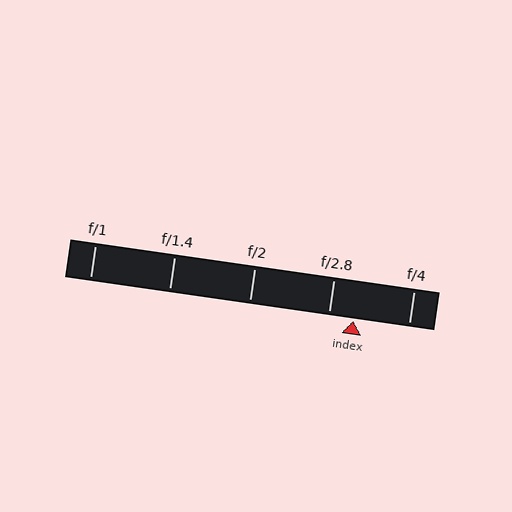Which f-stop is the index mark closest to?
The index mark is closest to f/2.8.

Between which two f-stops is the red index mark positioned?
The index mark is between f/2.8 and f/4.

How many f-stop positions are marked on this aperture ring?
There are 5 f-stop positions marked.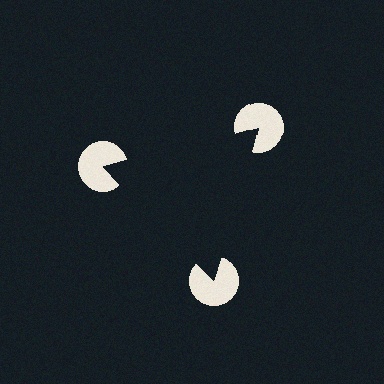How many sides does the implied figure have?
3 sides.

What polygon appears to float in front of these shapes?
An illusory triangle — its edges are inferred from the aligned wedge cuts in the pac-man discs, not physically drawn.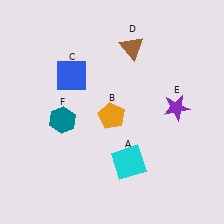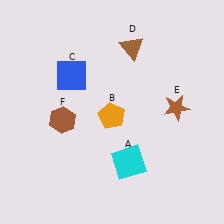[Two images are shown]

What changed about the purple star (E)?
In Image 1, E is purple. In Image 2, it changed to brown.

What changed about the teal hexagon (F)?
In Image 1, F is teal. In Image 2, it changed to brown.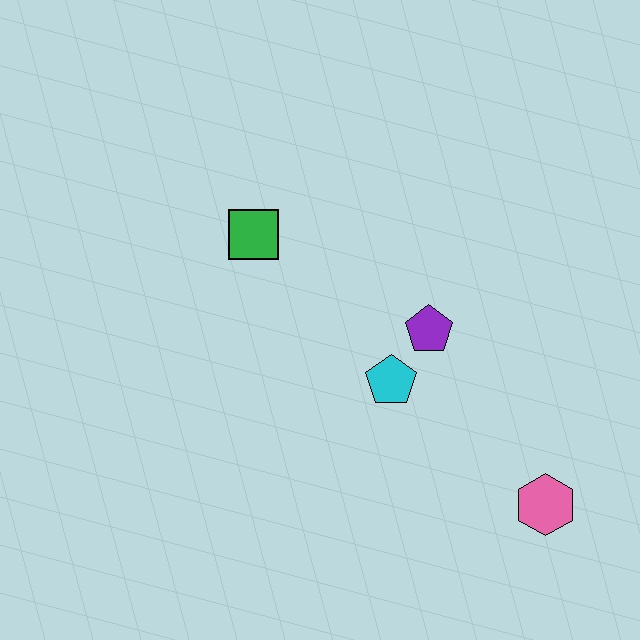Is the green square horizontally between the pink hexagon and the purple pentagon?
No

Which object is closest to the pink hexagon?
The cyan pentagon is closest to the pink hexagon.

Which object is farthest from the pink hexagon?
The green square is farthest from the pink hexagon.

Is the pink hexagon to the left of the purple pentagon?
No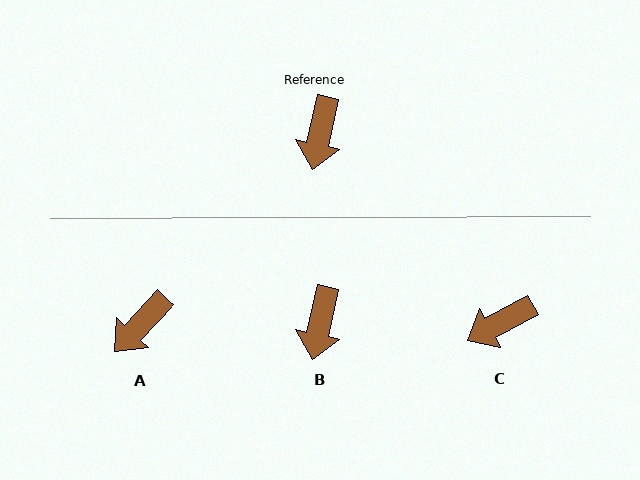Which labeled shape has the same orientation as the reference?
B.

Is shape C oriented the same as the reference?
No, it is off by about 49 degrees.